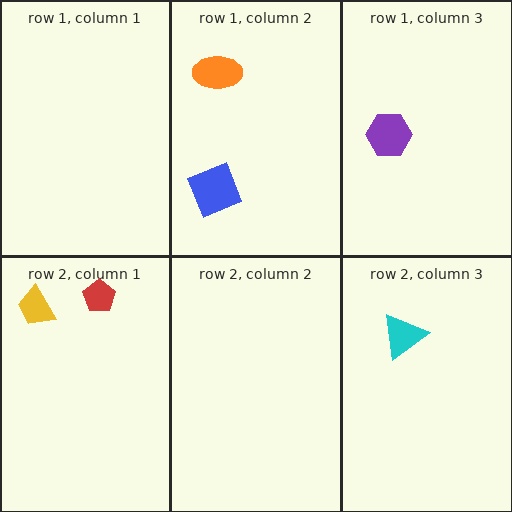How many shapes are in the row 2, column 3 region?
1.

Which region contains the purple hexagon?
The row 1, column 3 region.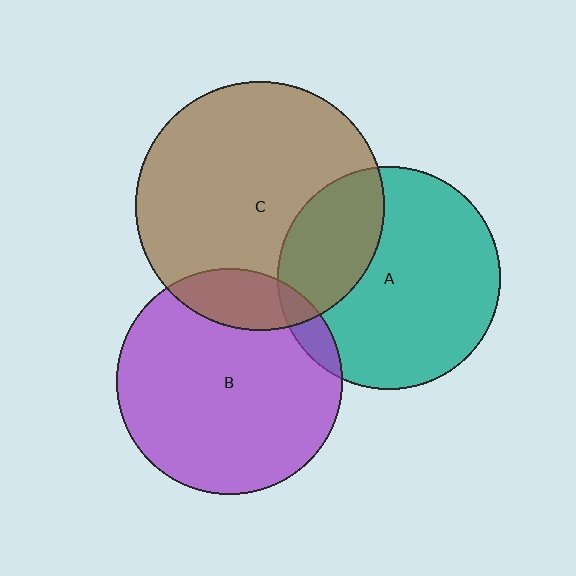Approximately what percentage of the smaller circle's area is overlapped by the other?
Approximately 15%.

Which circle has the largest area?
Circle C (brown).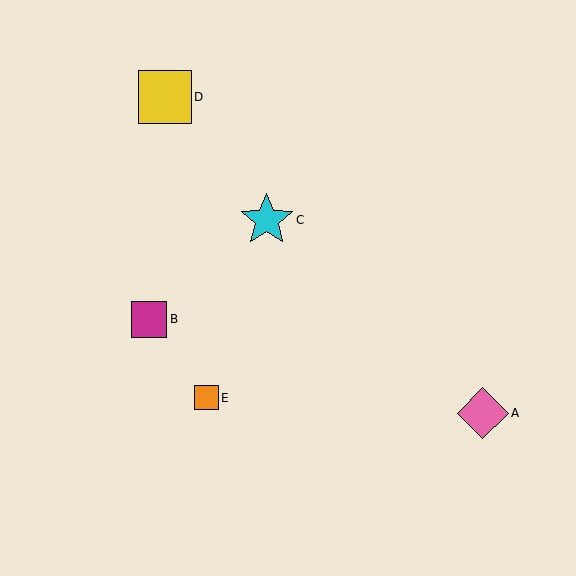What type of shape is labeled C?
Shape C is a cyan star.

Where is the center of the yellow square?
The center of the yellow square is at (165, 97).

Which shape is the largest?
The cyan star (labeled C) is the largest.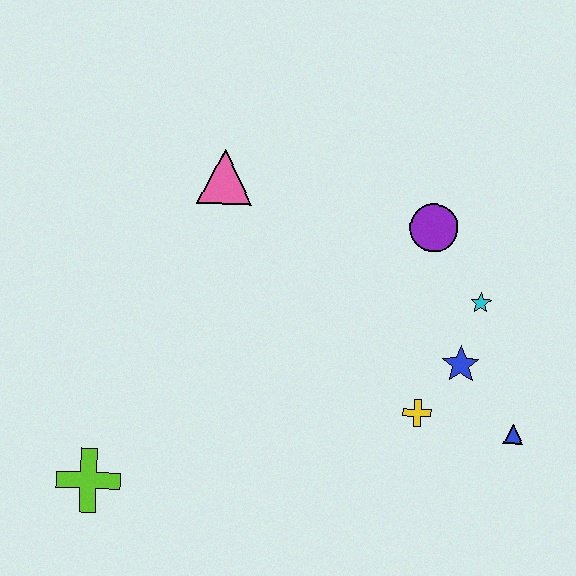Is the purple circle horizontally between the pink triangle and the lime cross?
No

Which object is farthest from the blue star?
The lime cross is farthest from the blue star.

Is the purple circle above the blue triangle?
Yes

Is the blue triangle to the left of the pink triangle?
No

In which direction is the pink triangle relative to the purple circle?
The pink triangle is to the left of the purple circle.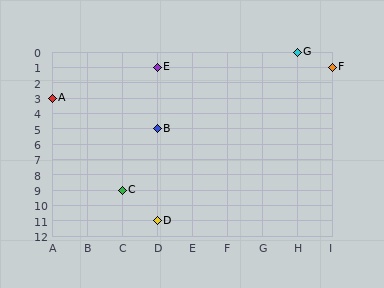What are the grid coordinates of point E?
Point E is at grid coordinates (D, 1).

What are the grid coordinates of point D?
Point D is at grid coordinates (D, 11).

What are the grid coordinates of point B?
Point B is at grid coordinates (D, 5).